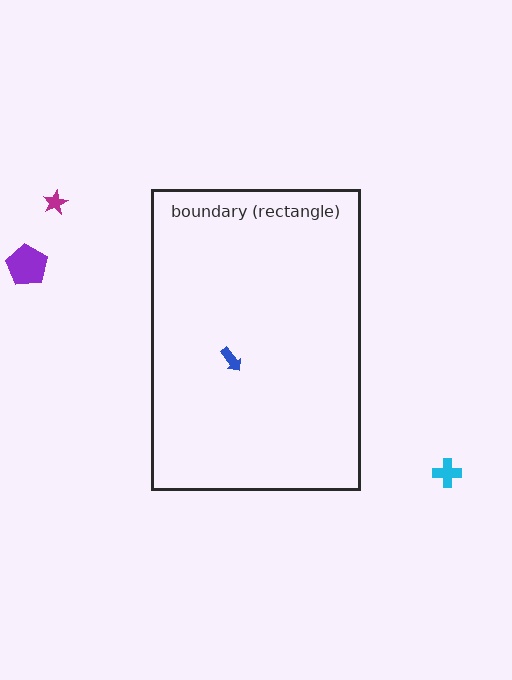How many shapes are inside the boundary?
1 inside, 3 outside.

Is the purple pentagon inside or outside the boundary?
Outside.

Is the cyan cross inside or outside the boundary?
Outside.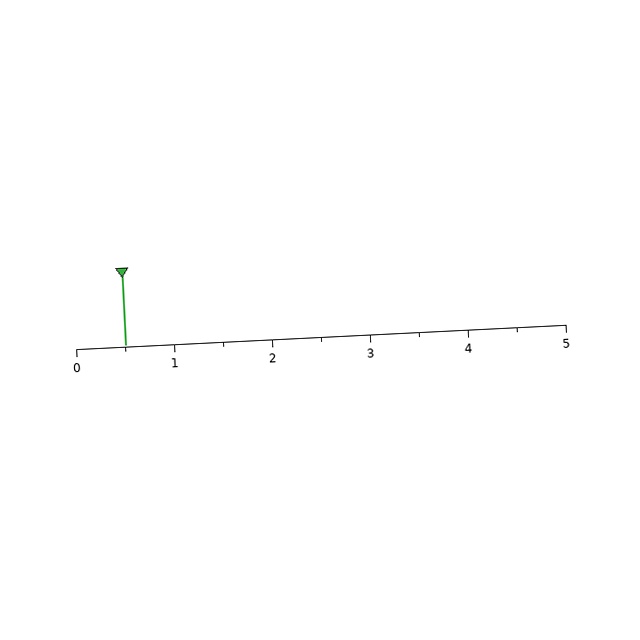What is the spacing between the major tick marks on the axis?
The major ticks are spaced 1 apart.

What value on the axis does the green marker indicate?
The marker indicates approximately 0.5.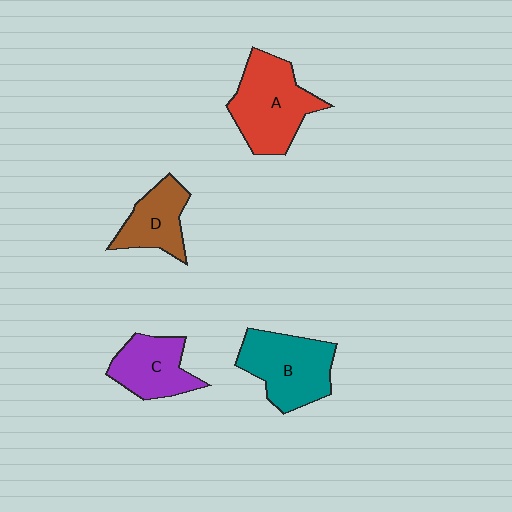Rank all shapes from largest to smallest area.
From largest to smallest: A (red), B (teal), C (purple), D (brown).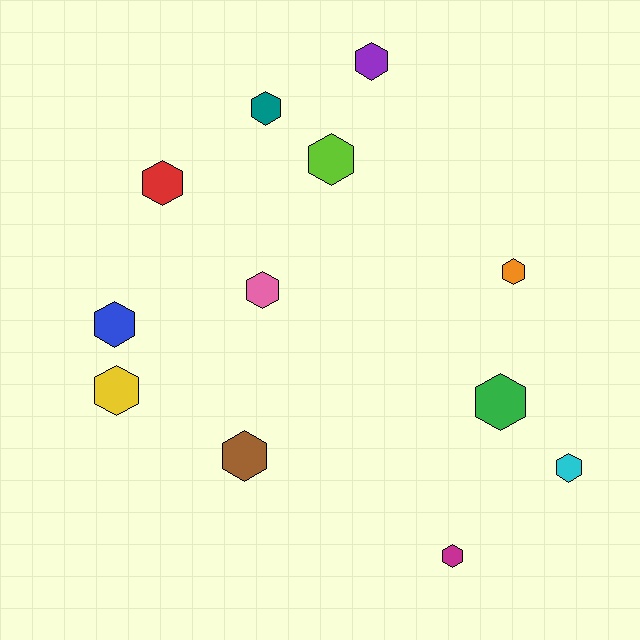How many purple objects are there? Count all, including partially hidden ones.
There is 1 purple object.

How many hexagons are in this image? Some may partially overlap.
There are 12 hexagons.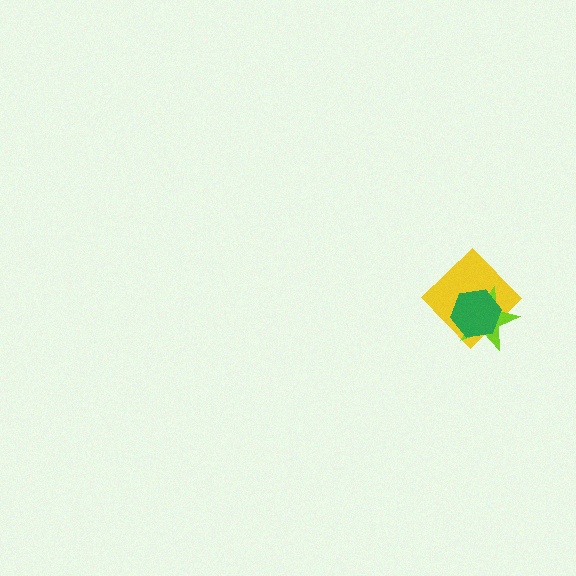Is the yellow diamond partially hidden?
Yes, it is partially covered by another shape.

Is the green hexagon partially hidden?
No, no other shape covers it.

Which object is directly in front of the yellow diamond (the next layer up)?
The lime star is directly in front of the yellow diamond.